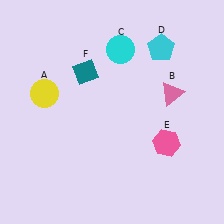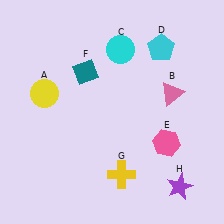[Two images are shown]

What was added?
A yellow cross (G), a purple star (H) were added in Image 2.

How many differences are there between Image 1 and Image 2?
There are 2 differences between the two images.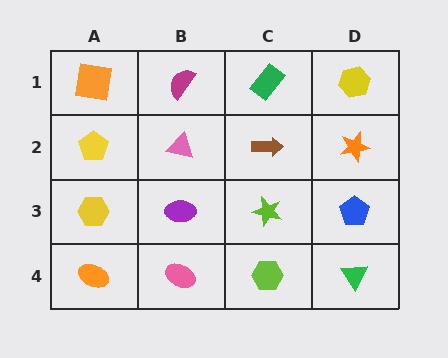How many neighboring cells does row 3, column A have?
3.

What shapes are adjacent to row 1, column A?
A yellow pentagon (row 2, column A), a magenta semicircle (row 1, column B).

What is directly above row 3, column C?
A brown arrow.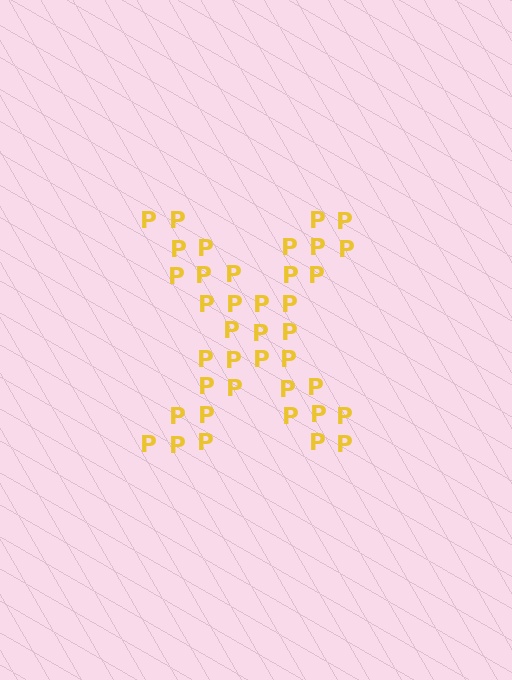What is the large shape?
The large shape is the letter X.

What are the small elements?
The small elements are letter P's.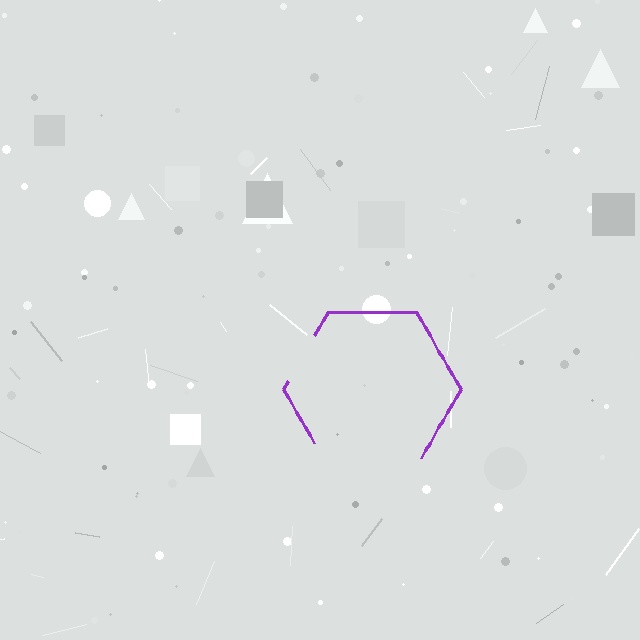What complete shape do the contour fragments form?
The contour fragments form a hexagon.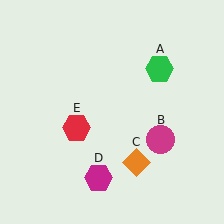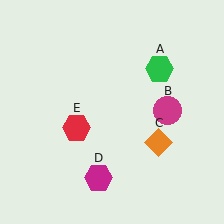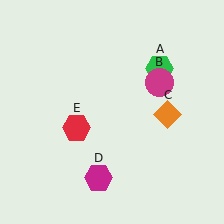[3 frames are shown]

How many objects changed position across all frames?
2 objects changed position: magenta circle (object B), orange diamond (object C).